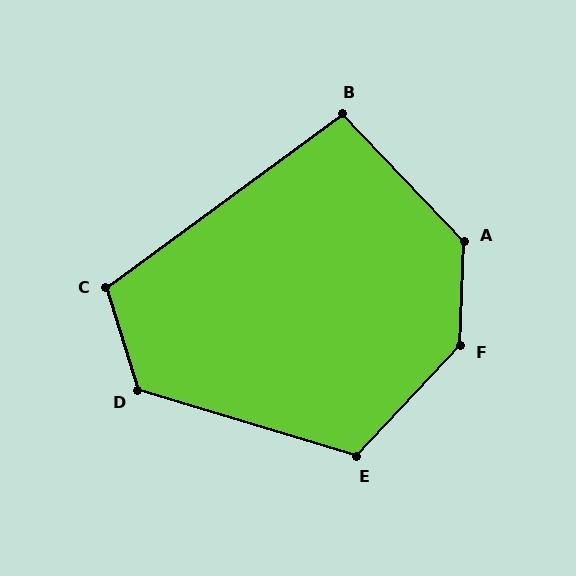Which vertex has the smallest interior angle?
B, at approximately 97 degrees.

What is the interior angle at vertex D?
Approximately 124 degrees (obtuse).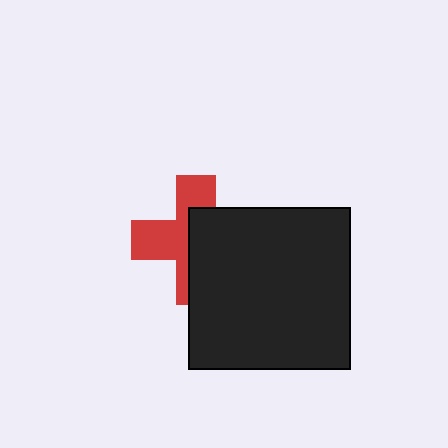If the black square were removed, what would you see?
You would see the complete red cross.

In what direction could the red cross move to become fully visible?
The red cross could move left. That would shift it out from behind the black square entirely.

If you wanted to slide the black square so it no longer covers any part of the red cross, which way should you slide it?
Slide it right — that is the most direct way to separate the two shapes.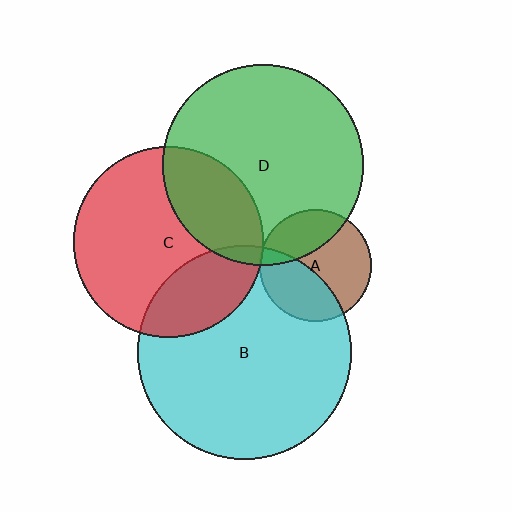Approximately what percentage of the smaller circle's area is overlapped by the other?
Approximately 30%.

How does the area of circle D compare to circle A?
Approximately 3.3 times.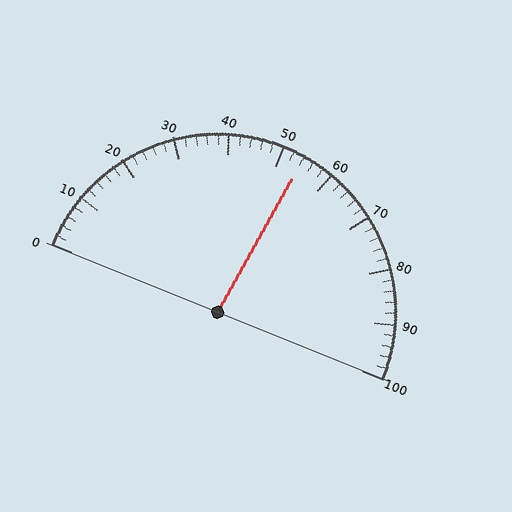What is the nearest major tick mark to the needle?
The nearest major tick mark is 50.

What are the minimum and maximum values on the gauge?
The gauge ranges from 0 to 100.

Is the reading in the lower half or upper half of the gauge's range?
The reading is in the upper half of the range (0 to 100).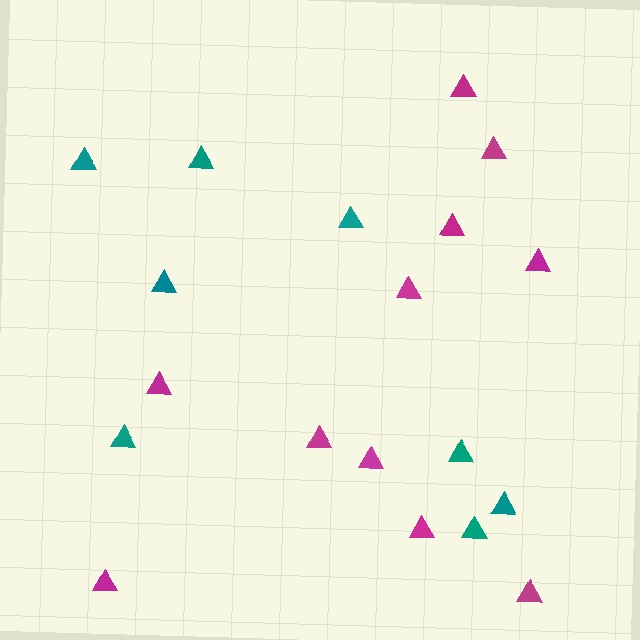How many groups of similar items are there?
There are 2 groups: one group of teal triangles (8) and one group of magenta triangles (11).